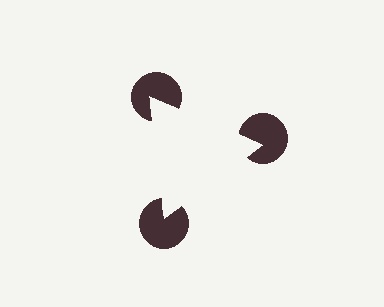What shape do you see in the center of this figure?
An illusory triangle — its edges are inferred from the aligned wedge cuts in the pac-man discs, not physically drawn.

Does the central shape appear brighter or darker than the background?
It typically appears slightly brighter than the background, even though no actual brightness change is drawn.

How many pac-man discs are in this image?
There are 3 — one at each vertex of the illusory triangle.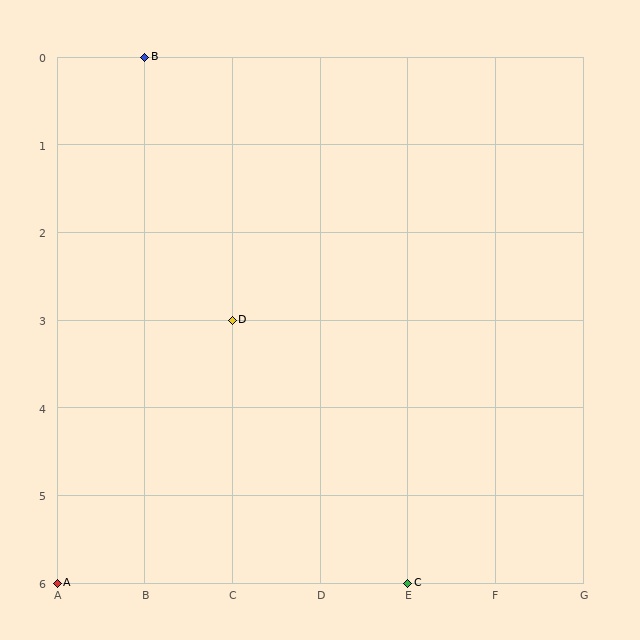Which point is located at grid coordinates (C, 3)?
Point D is at (C, 3).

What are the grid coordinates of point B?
Point B is at grid coordinates (B, 0).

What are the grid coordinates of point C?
Point C is at grid coordinates (E, 6).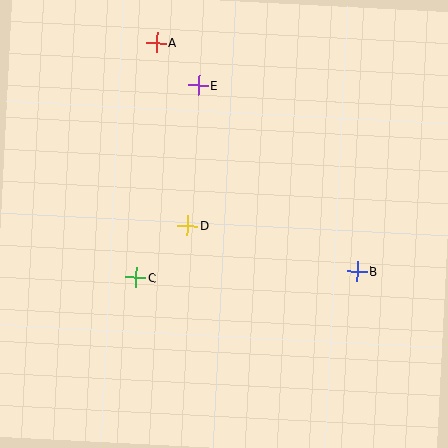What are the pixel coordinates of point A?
Point A is at (157, 42).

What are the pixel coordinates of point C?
Point C is at (136, 277).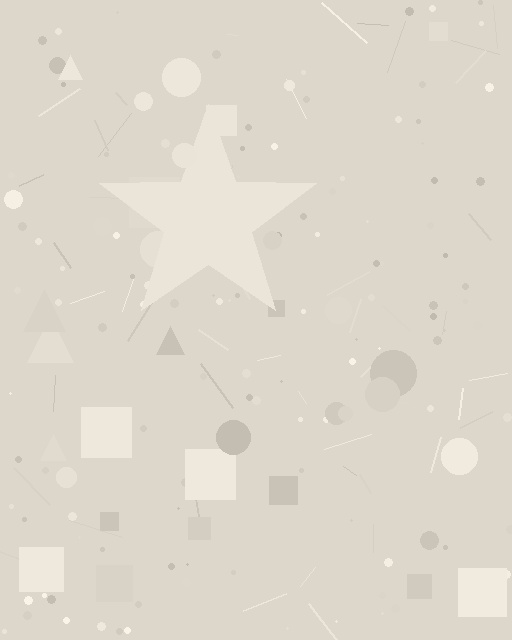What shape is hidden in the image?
A star is hidden in the image.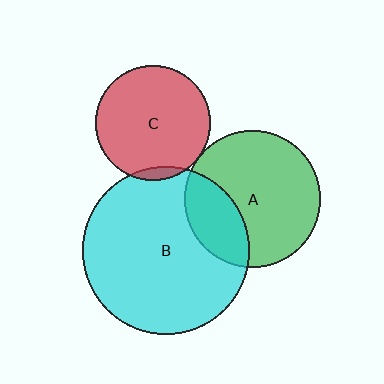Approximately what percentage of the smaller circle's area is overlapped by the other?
Approximately 5%.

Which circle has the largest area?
Circle B (cyan).